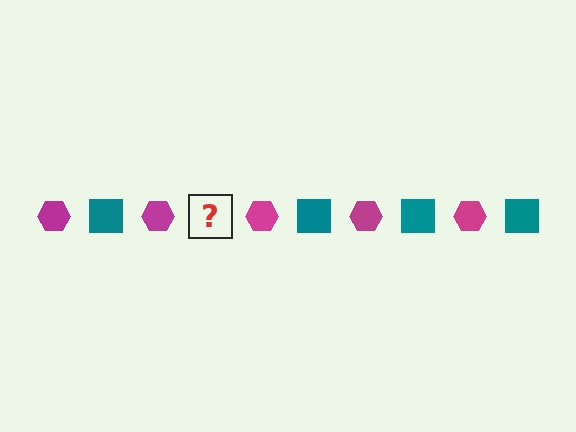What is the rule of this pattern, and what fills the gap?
The rule is that the pattern alternates between magenta hexagon and teal square. The gap should be filled with a teal square.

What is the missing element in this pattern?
The missing element is a teal square.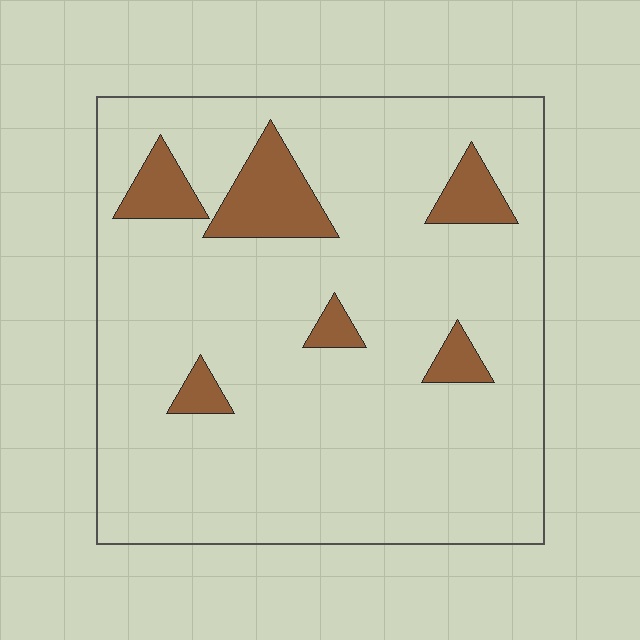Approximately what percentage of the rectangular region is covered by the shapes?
Approximately 10%.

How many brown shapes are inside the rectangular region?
6.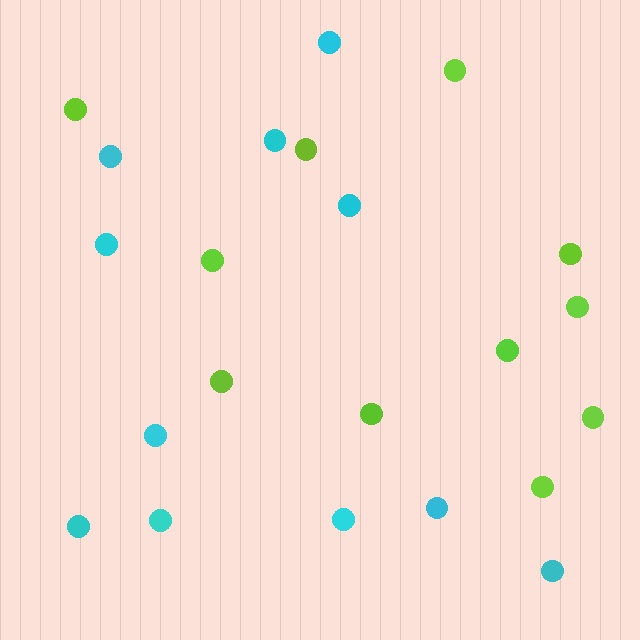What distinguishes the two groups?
There are 2 groups: one group of lime circles (11) and one group of cyan circles (11).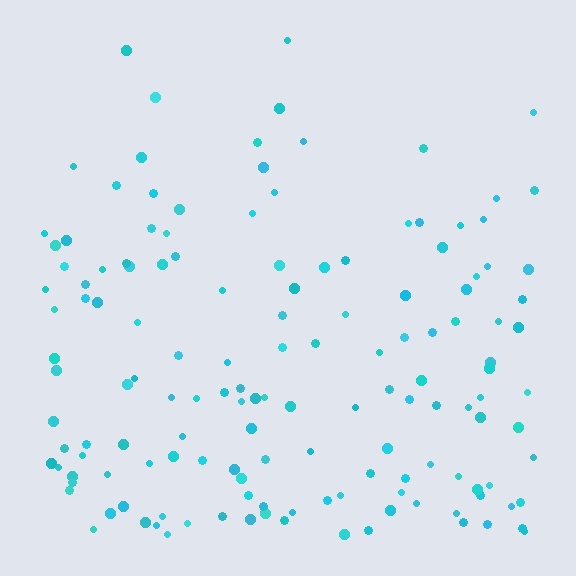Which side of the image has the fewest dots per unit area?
The top.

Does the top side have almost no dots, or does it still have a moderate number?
Still a moderate number, just noticeably fewer than the bottom.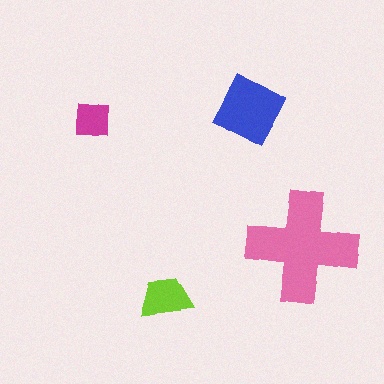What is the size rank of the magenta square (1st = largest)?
4th.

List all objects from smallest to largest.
The magenta square, the lime trapezoid, the blue diamond, the pink cross.